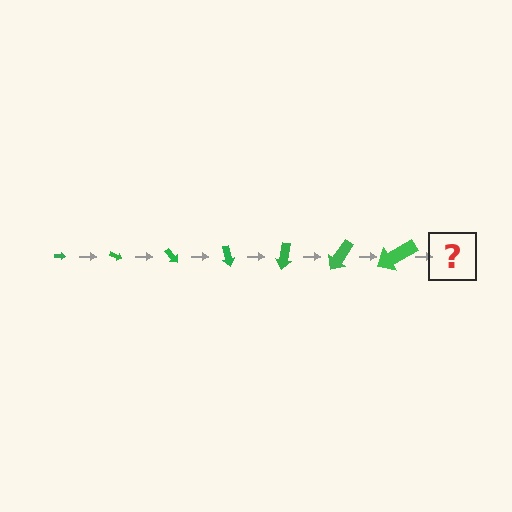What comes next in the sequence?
The next element should be an arrow, larger than the previous one and rotated 175 degrees from the start.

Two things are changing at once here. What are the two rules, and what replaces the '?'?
The two rules are that the arrow grows larger each step and it rotates 25 degrees each step. The '?' should be an arrow, larger than the previous one and rotated 175 degrees from the start.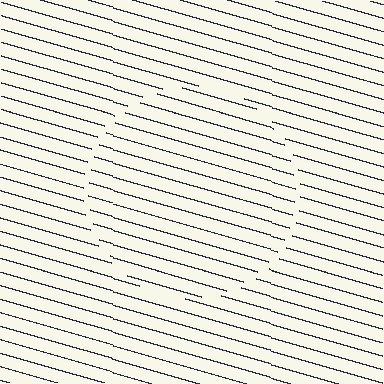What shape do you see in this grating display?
An illusory circle. The interior of the shape contains the same grating, shifted by half a period — the contour is defined by the phase discontinuity where line-ends from the inner and outer gratings abut.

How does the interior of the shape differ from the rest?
The interior of the shape contains the same grating, shifted by half a period — the contour is defined by the phase discontinuity where line-ends from the inner and outer gratings abut.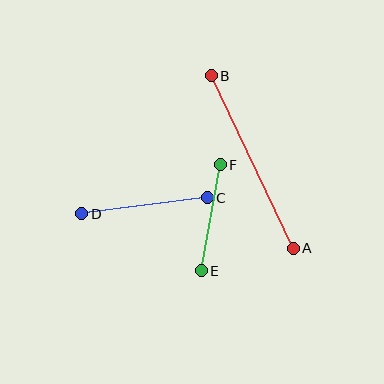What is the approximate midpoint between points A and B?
The midpoint is at approximately (252, 162) pixels.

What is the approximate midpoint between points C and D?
The midpoint is at approximately (144, 206) pixels.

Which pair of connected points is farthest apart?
Points A and B are farthest apart.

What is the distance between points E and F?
The distance is approximately 108 pixels.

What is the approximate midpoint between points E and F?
The midpoint is at approximately (211, 218) pixels.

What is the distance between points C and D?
The distance is approximately 126 pixels.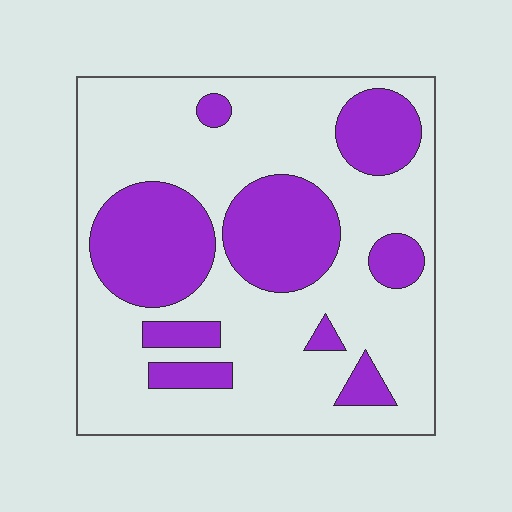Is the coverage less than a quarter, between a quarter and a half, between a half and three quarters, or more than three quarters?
Between a quarter and a half.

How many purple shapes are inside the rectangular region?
9.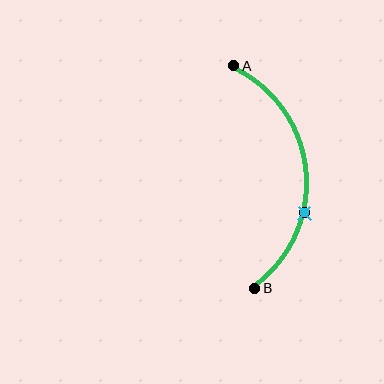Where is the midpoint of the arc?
The arc midpoint is the point on the curve farthest from the straight line joining A and B. It sits to the right of that line.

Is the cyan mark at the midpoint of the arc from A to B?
No. The cyan mark lies on the arc but is closer to endpoint B. The arc midpoint would be at the point on the curve equidistant along the arc from both A and B.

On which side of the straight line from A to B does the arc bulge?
The arc bulges to the right of the straight line connecting A and B.